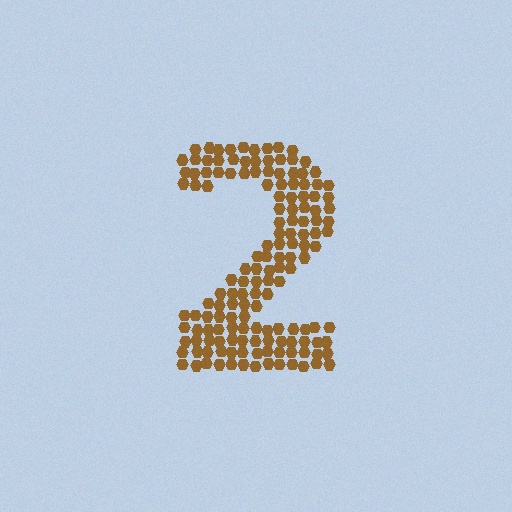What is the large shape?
The large shape is the digit 2.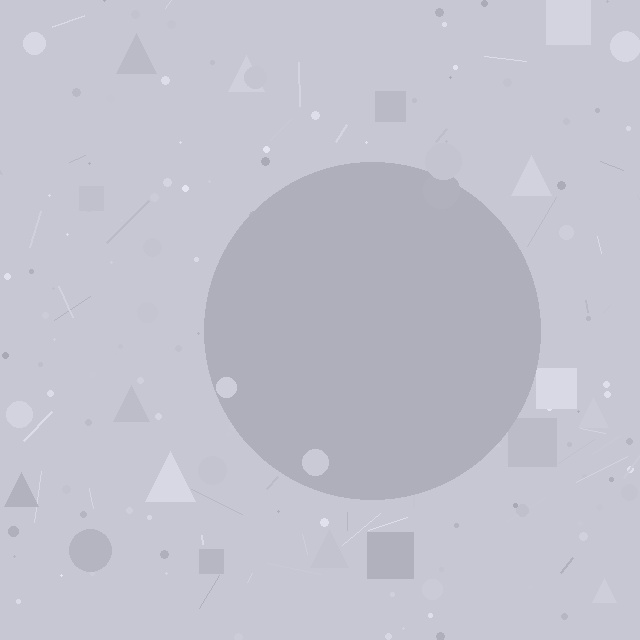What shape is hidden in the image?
A circle is hidden in the image.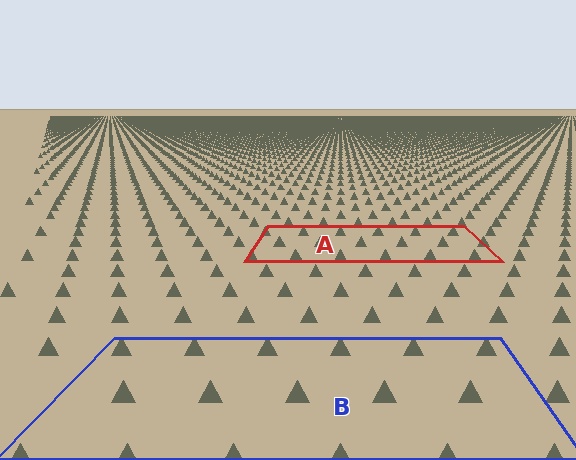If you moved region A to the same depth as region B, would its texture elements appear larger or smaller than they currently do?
They would appear larger. At a closer depth, the same texture elements are projected at a bigger on-screen size.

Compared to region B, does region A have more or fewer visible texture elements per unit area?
Region A has more texture elements per unit area — they are packed more densely because it is farther away.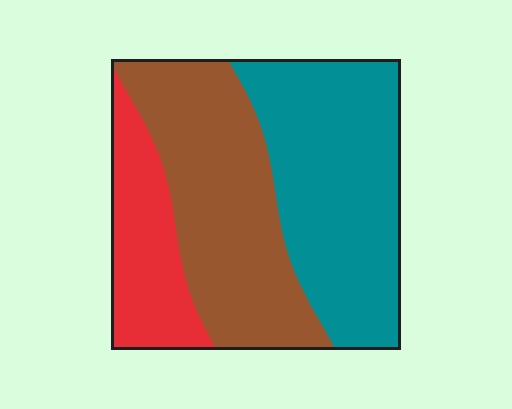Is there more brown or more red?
Brown.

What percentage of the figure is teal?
Teal takes up about two fifths (2/5) of the figure.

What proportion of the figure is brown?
Brown takes up between a third and a half of the figure.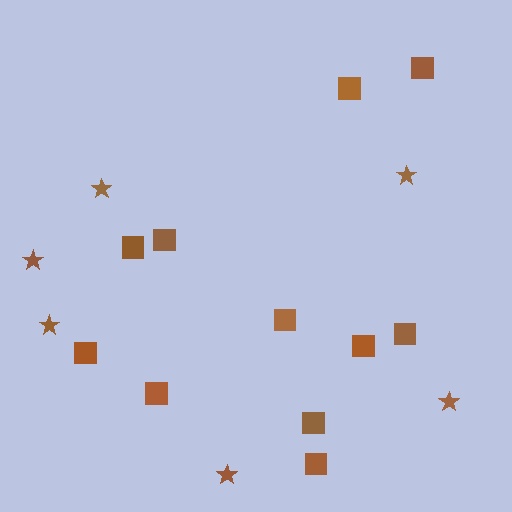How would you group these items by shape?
There are 2 groups: one group of stars (6) and one group of squares (11).